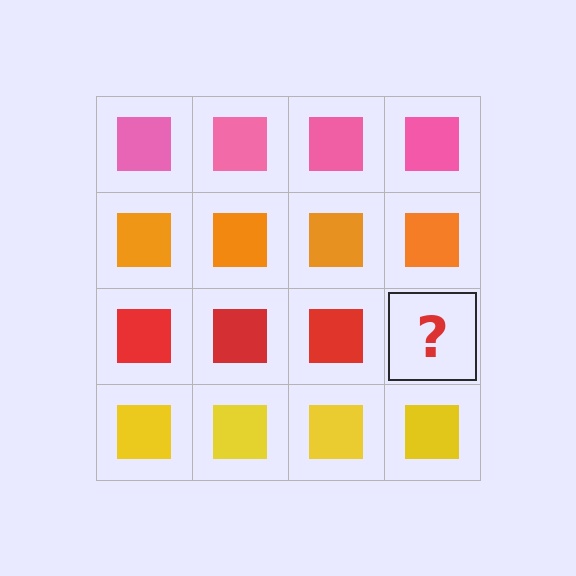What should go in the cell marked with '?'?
The missing cell should contain a red square.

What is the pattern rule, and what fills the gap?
The rule is that each row has a consistent color. The gap should be filled with a red square.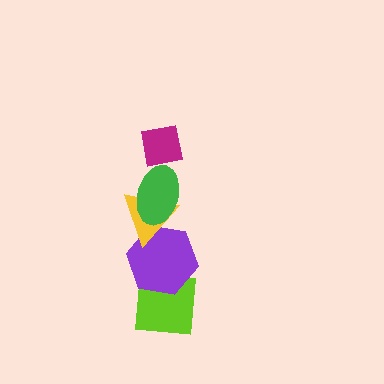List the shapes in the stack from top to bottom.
From top to bottom: the magenta square, the green ellipse, the yellow triangle, the purple hexagon, the lime square.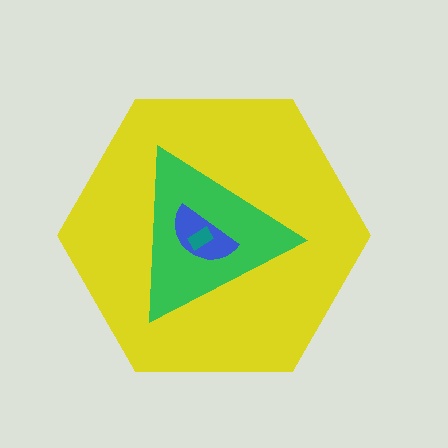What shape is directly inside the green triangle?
The blue semicircle.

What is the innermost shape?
The teal rectangle.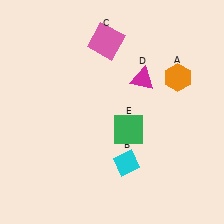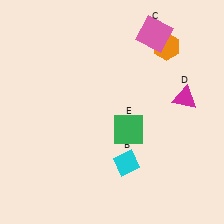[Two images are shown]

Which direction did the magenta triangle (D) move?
The magenta triangle (D) moved right.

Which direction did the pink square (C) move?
The pink square (C) moved right.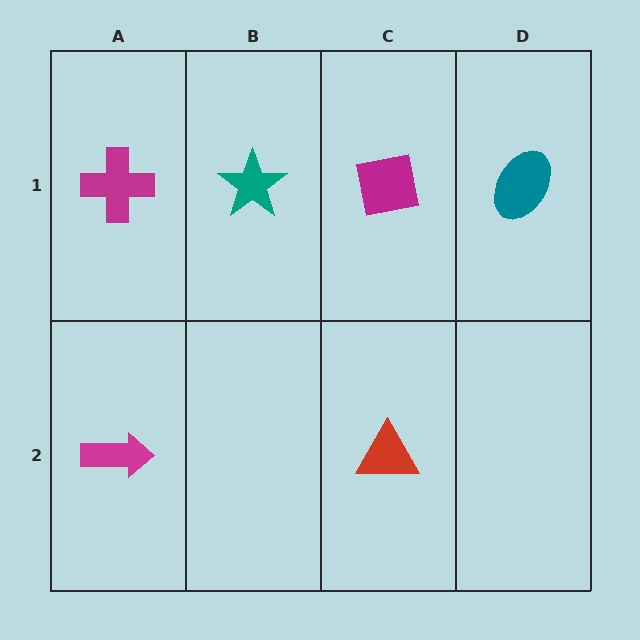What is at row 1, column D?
A teal ellipse.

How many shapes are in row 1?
4 shapes.